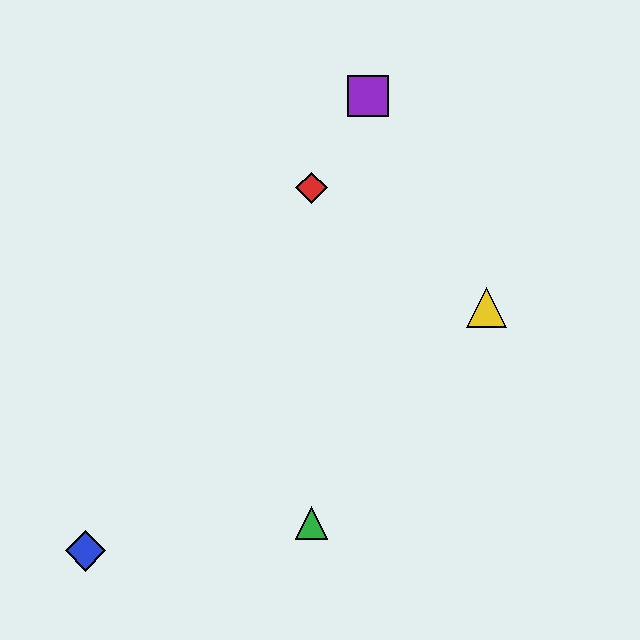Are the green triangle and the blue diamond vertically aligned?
No, the green triangle is at x≈311 and the blue diamond is at x≈86.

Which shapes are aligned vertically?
The red diamond, the green triangle are aligned vertically.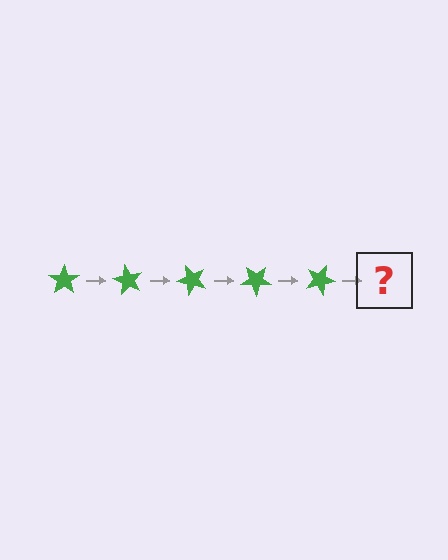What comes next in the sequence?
The next element should be a green star rotated 300 degrees.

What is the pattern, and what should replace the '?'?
The pattern is that the star rotates 60 degrees each step. The '?' should be a green star rotated 300 degrees.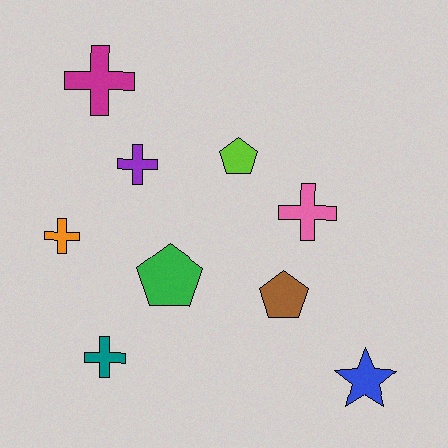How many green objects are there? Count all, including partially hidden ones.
There is 1 green object.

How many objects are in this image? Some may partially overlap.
There are 9 objects.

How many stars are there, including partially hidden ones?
There is 1 star.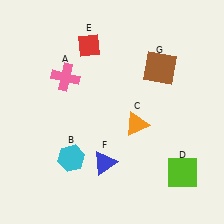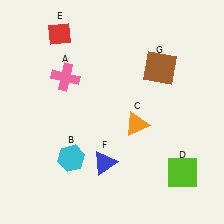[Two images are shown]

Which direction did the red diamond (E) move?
The red diamond (E) moved left.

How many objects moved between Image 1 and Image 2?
1 object moved between the two images.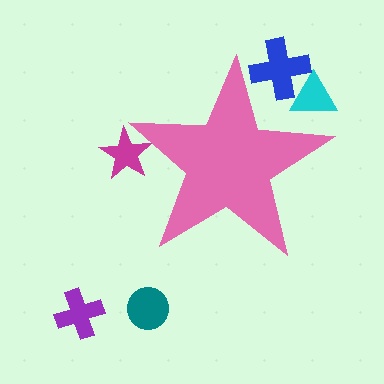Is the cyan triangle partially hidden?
Yes, the cyan triangle is partially hidden behind the pink star.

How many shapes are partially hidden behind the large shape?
3 shapes are partially hidden.